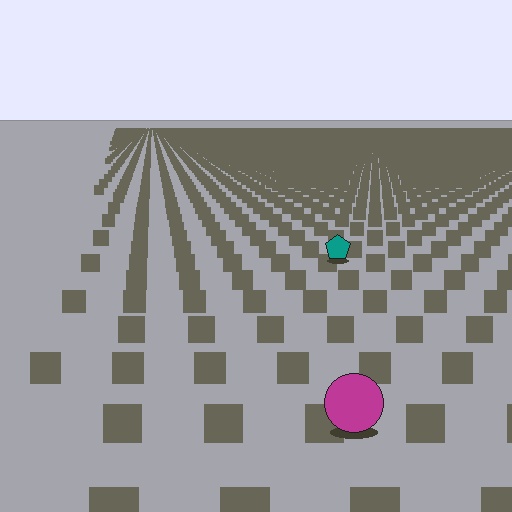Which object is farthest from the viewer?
The teal pentagon is farthest from the viewer. It appears smaller and the ground texture around it is denser.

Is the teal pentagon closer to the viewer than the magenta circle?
No. The magenta circle is closer — you can tell from the texture gradient: the ground texture is coarser near it.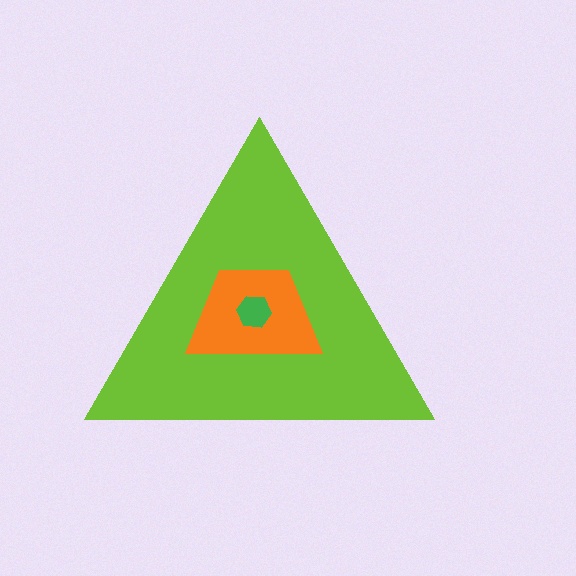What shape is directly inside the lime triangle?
The orange trapezoid.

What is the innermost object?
The green hexagon.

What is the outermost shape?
The lime triangle.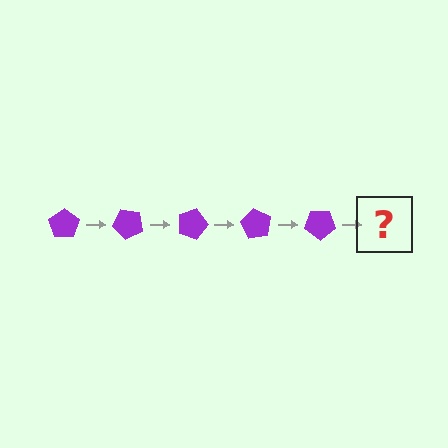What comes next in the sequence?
The next element should be a purple pentagon rotated 225 degrees.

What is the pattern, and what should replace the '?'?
The pattern is that the pentagon rotates 45 degrees each step. The '?' should be a purple pentagon rotated 225 degrees.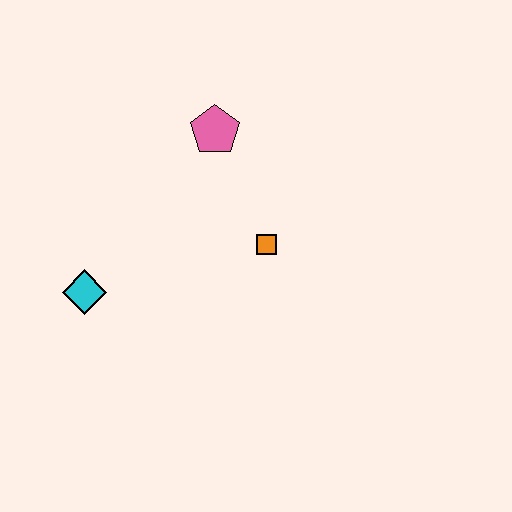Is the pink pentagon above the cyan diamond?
Yes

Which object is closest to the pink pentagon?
The orange square is closest to the pink pentagon.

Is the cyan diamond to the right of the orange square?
No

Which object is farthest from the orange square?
The cyan diamond is farthest from the orange square.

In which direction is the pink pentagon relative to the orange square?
The pink pentagon is above the orange square.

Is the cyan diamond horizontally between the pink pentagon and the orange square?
No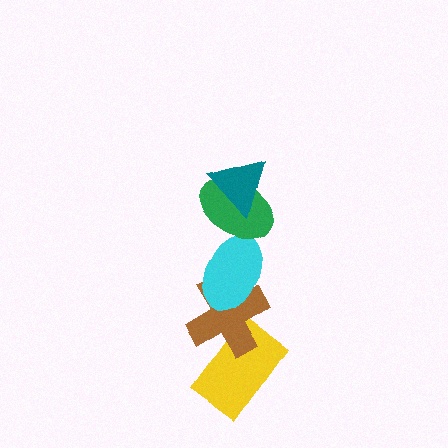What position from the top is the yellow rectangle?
The yellow rectangle is 5th from the top.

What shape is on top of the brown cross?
The cyan ellipse is on top of the brown cross.